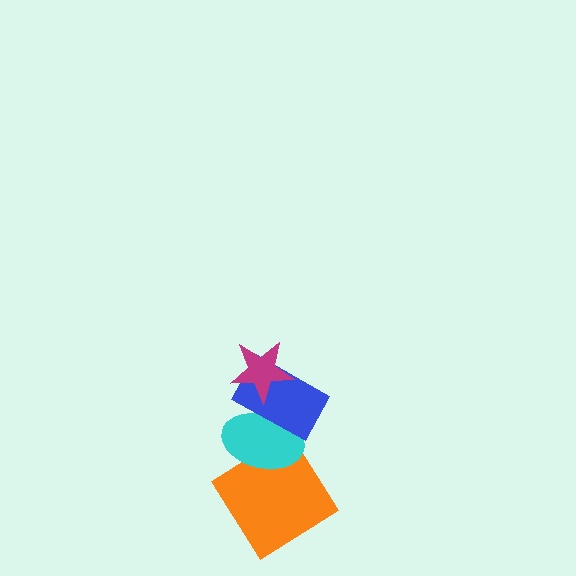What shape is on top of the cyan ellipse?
The blue rectangle is on top of the cyan ellipse.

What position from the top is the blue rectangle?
The blue rectangle is 2nd from the top.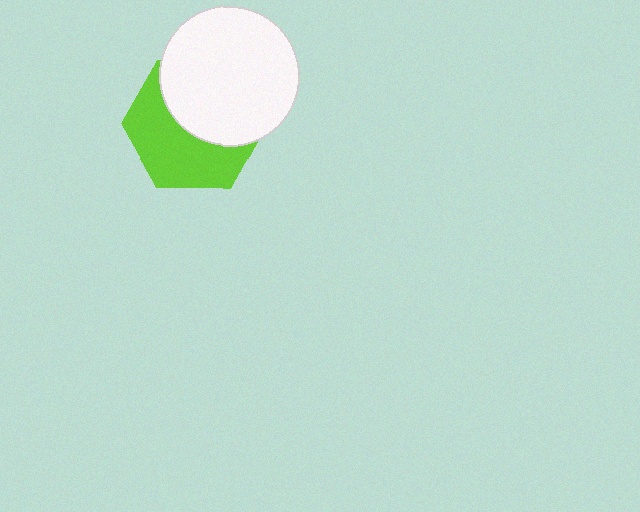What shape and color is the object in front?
The object in front is a white circle.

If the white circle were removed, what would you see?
You would see the complete lime hexagon.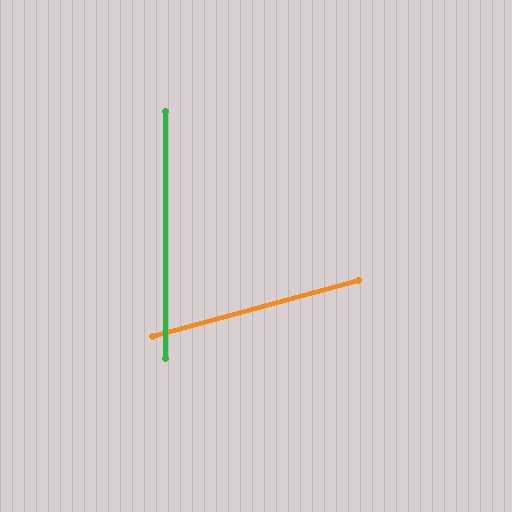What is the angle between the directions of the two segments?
Approximately 75 degrees.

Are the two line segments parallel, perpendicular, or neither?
Neither parallel nor perpendicular — they differ by about 75°.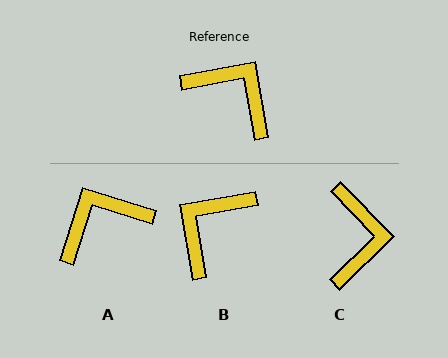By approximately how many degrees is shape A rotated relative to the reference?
Approximately 62 degrees counter-clockwise.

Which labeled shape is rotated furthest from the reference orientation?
B, about 89 degrees away.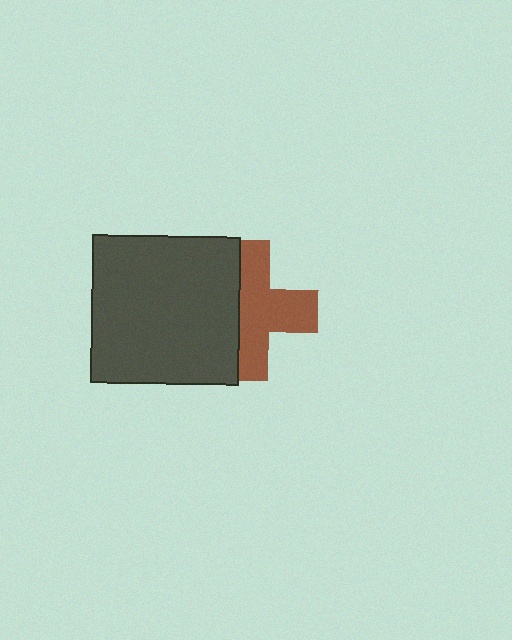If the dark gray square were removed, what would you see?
You would see the complete brown cross.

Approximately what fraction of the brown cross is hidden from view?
Roughly 39% of the brown cross is hidden behind the dark gray square.